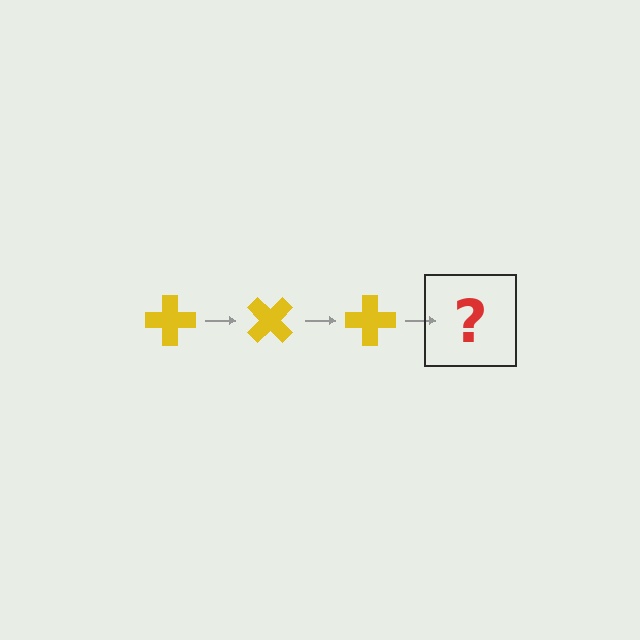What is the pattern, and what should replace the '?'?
The pattern is that the cross rotates 45 degrees each step. The '?' should be a yellow cross rotated 135 degrees.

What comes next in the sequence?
The next element should be a yellow cross rotated 135 degrees.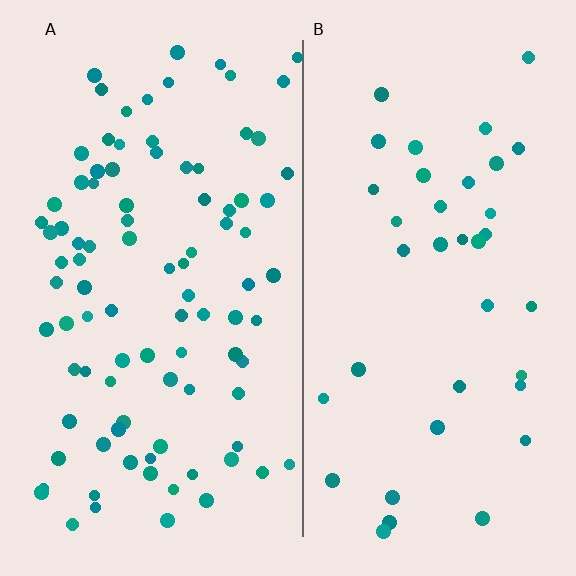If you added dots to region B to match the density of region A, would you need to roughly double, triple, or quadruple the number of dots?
Approximately double.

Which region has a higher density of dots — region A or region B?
A (the left).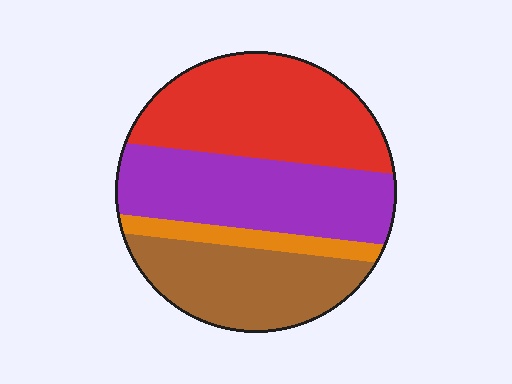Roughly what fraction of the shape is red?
Red takes up about one third (1/3) of the shape.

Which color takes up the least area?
Orange, at roughly 10%.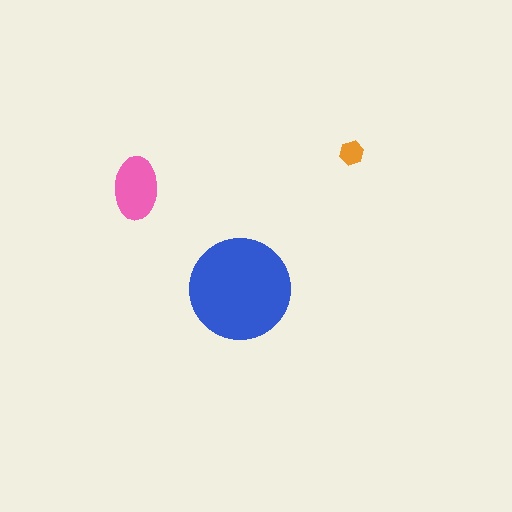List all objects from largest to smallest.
The blue circle, the pink ellipse, the orange hexagon.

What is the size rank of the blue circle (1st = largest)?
1st.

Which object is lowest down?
The blue circle is bottommost.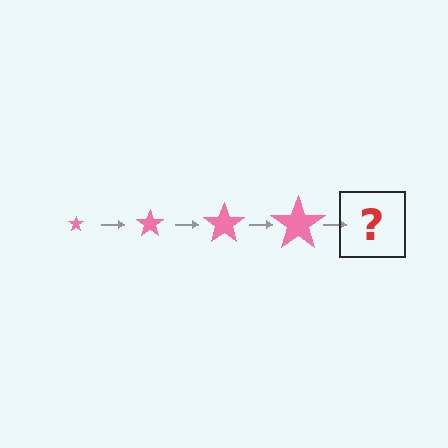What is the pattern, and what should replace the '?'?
The pattern is that the star gets progressively larger each step. The '?' should be a pink star, larger than the previous one.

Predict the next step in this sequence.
The next step is a pink star, larger than the previous one.